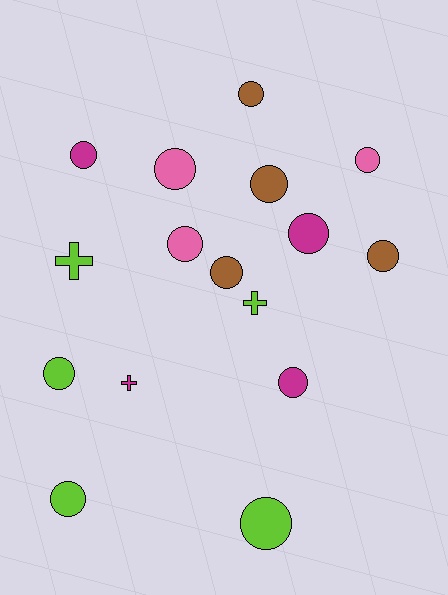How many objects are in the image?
There are 16 objects.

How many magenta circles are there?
There are 3 magenta circles.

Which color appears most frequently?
Lime, with 5 objects.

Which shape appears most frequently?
Circle, with 13 objects.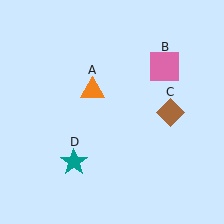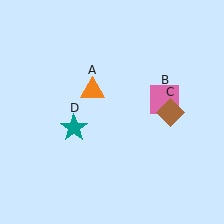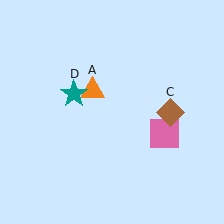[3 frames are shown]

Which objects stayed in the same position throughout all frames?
Orange triangle (object A) and brown diamond (object C) remained stationary.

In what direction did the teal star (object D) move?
The teal star (object D) moved up.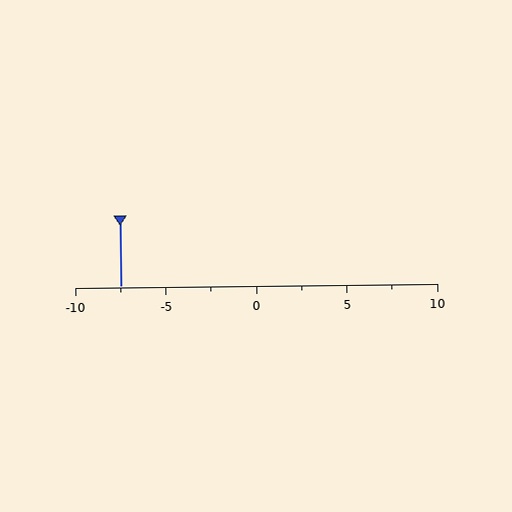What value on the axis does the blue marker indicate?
The marker indicates approximately -7.5.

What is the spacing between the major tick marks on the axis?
The major ticks are spaced 5 apart.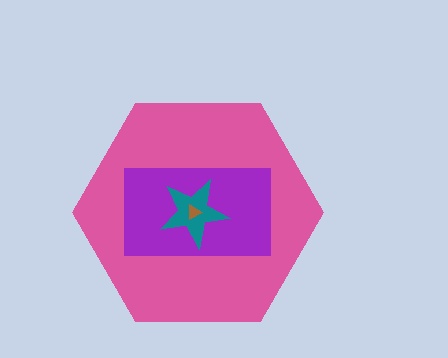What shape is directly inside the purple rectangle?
The teal star.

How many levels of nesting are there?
4.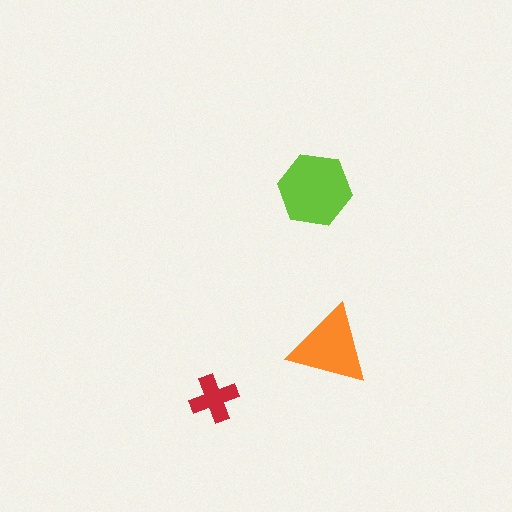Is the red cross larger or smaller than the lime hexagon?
Smaller.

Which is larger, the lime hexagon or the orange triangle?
The lime hexagon.